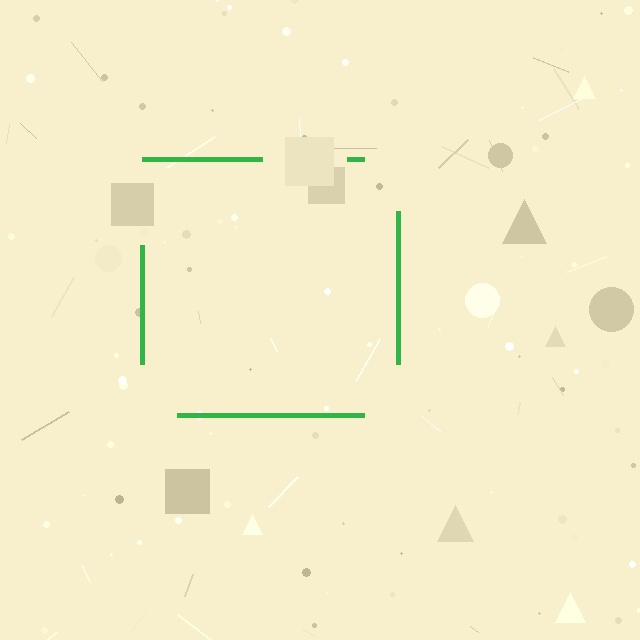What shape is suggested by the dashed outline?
The dashed outline suggests a square.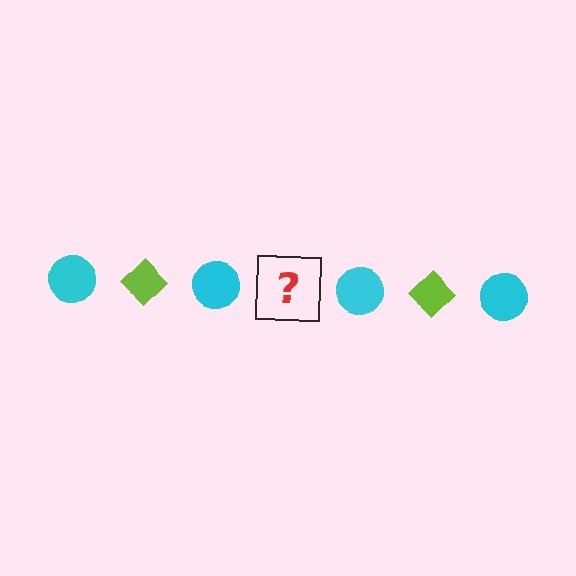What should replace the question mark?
The question mark should be replaced with a lime diamond.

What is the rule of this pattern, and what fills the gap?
The rule is that the pattern alternates between cyan circle and lime diamond. The gap should be filled with a lime diamond.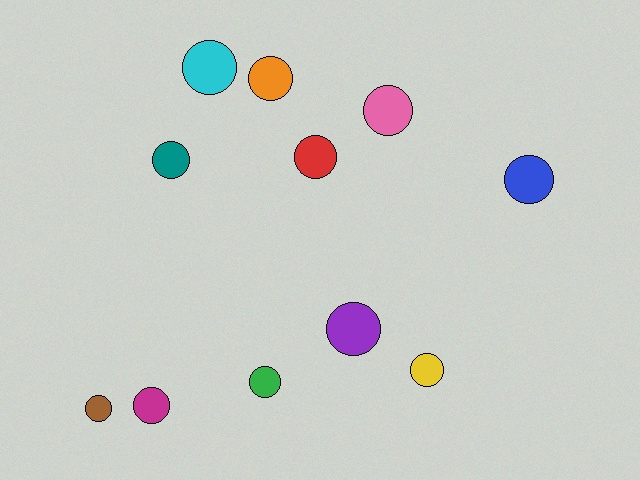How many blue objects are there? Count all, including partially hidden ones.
There is 1 blue object.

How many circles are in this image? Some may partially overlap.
There are 11 circles.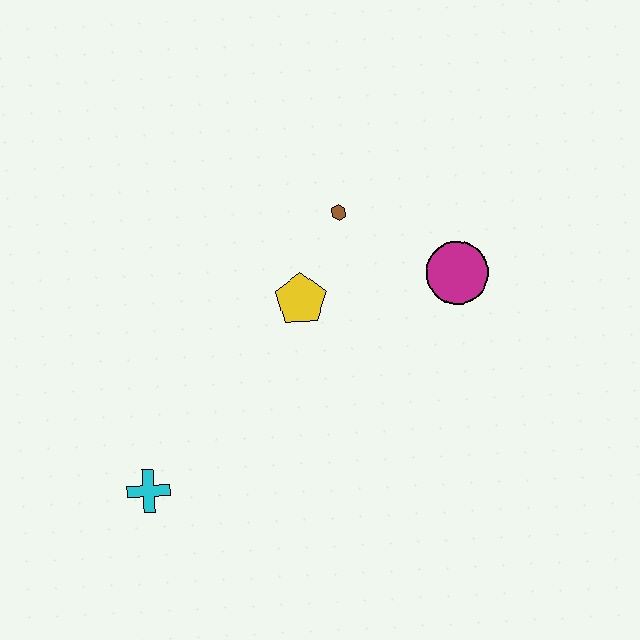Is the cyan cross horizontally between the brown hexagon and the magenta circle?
No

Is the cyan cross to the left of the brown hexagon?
Yes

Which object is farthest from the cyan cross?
The magenta circle is farthest from the cyan cross.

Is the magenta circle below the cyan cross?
No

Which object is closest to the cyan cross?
The yellow pentagon is closest to the cyan cross.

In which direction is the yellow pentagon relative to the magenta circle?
The yellow pentagon is to the left of the magenta circle.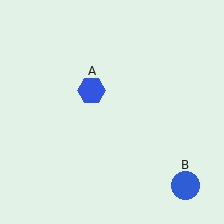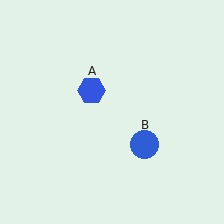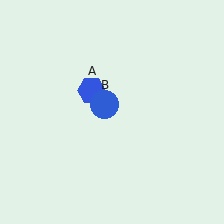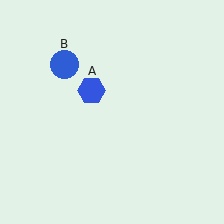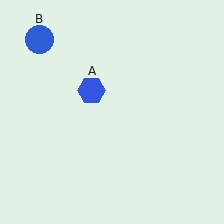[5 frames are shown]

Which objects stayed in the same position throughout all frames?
Blue hexagon (object A) remained stationary.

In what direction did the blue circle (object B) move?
The blue circle (object B) moved up and to the left.